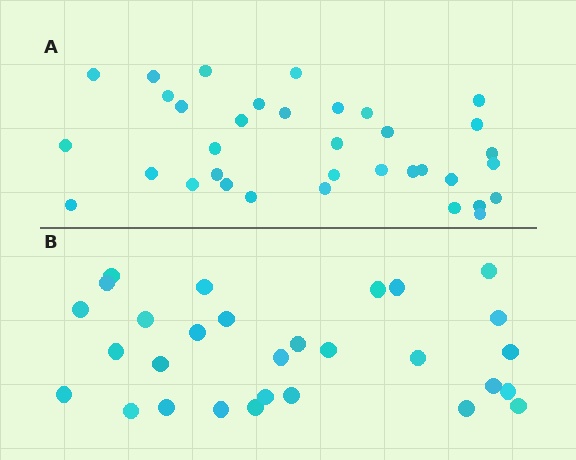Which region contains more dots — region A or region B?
Region A (the top region) has more dots.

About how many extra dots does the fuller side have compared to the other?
Region A has about 6 more dots than region B.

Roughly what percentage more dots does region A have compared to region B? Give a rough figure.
About 20% more.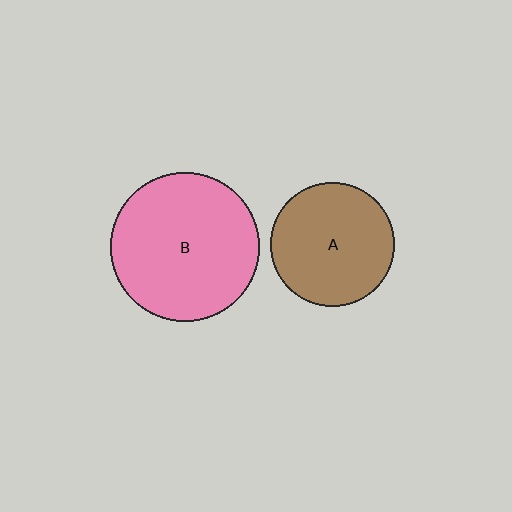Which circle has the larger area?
Circle B (pink).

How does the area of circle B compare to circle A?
Approximately 1.4 times.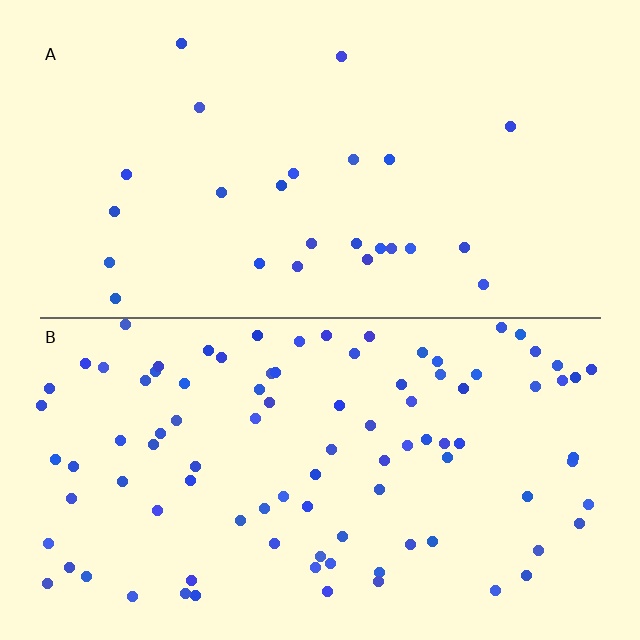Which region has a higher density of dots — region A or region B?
B (the bottom).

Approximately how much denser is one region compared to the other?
Approximately 3.8× — region B over region A.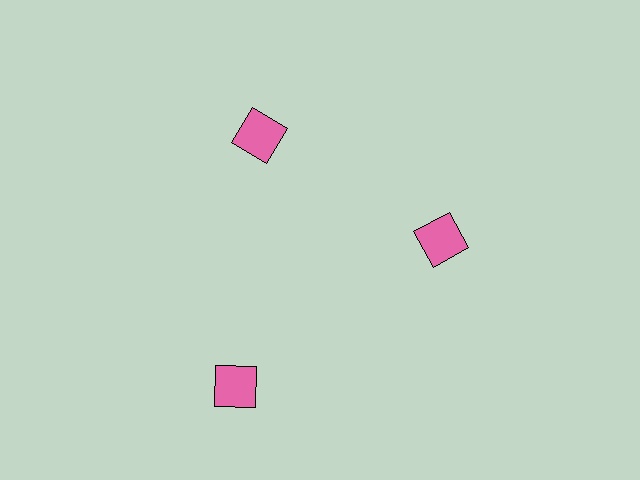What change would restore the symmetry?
The symmetry would be restored by moving it inward, back onto the ring so that all 3 squares sit at equal angles and equal distance from the center.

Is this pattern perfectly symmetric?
No. The 3 pink squares are arranged in a ring, but one element near the 7 o'clock position is pushed outward from the center, breaking the 3-fold rotational symmetry.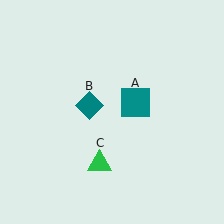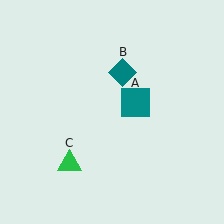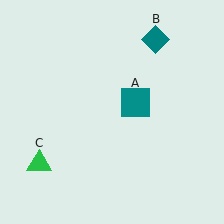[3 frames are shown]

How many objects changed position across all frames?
2 objects changed position: teal diamond (object B), green triangle (object C).